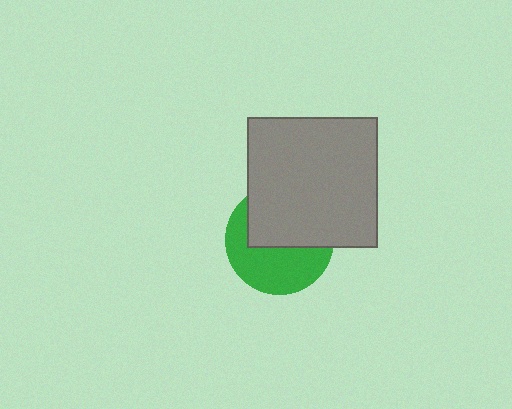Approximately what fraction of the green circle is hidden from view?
Roughly 49% of the green circle is hidden behind the gray rectangle.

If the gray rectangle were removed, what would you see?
You would see the complete green circle.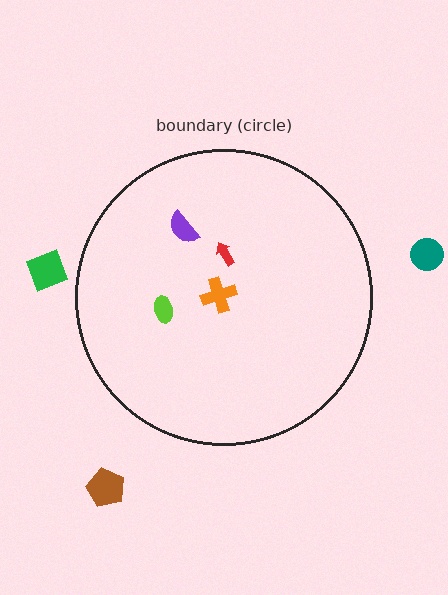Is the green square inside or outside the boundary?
Outside.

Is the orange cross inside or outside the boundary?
Inside.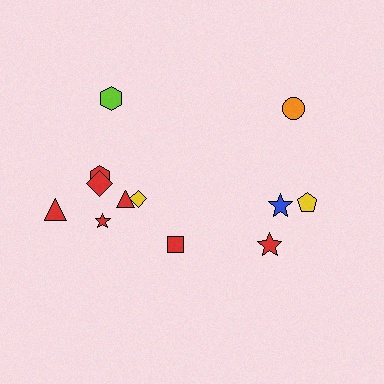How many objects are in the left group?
There are 8 objects.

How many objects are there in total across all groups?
There are 12 objects.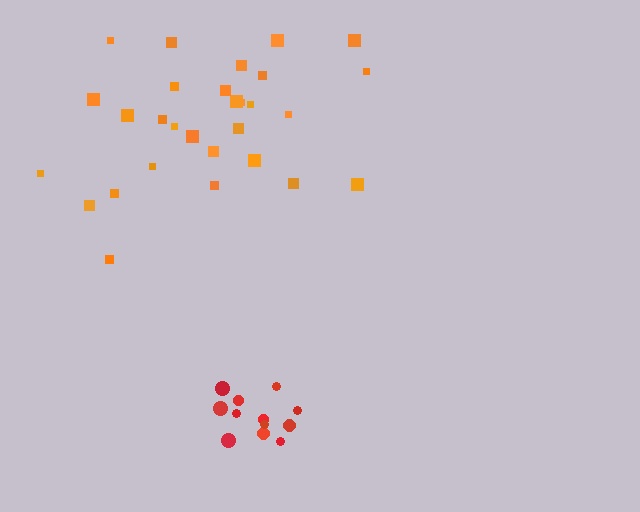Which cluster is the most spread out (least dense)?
Orange.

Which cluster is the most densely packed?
Red.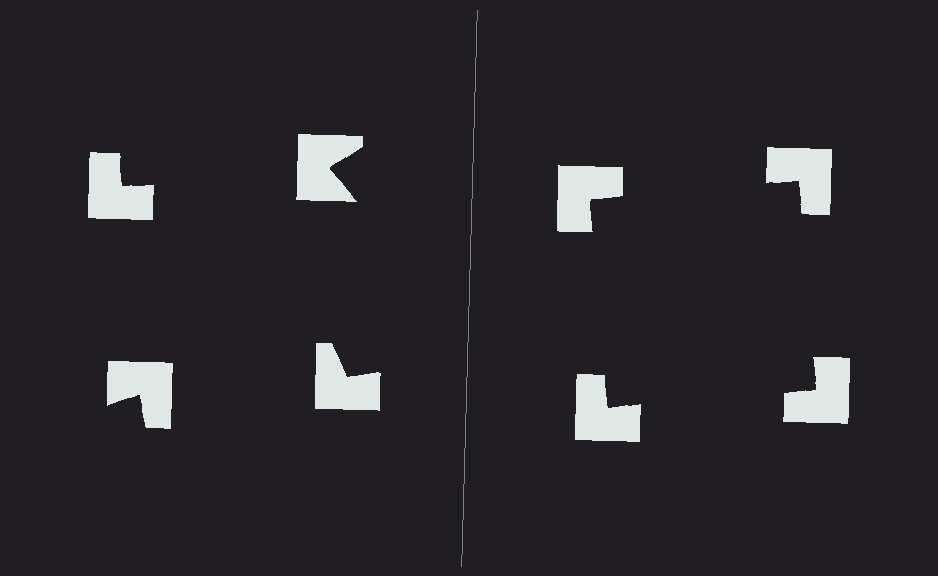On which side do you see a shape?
An illusory square appears on the right side. On the left side the wedge cuts are rotated, so no coherent shape forms.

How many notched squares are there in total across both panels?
8 — 4 on each side.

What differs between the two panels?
The notched squares are positioned identically on both sides; only the wedge orientations differ. On the right they align to a square; on the left they are misaligned.